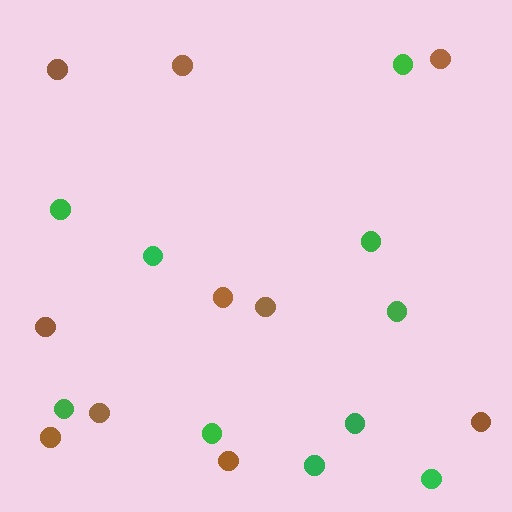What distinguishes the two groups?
There are 2 groups: one group of green circles (10) and one group of brown circles (10).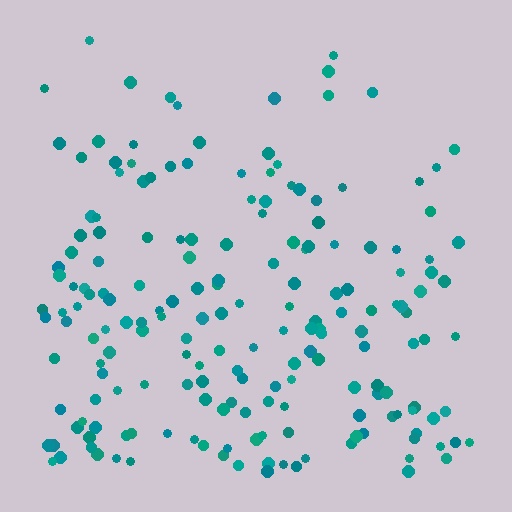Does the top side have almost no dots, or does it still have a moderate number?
Still a moderate number, just noticeably fewer than the bottom.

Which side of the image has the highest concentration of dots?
The bottom.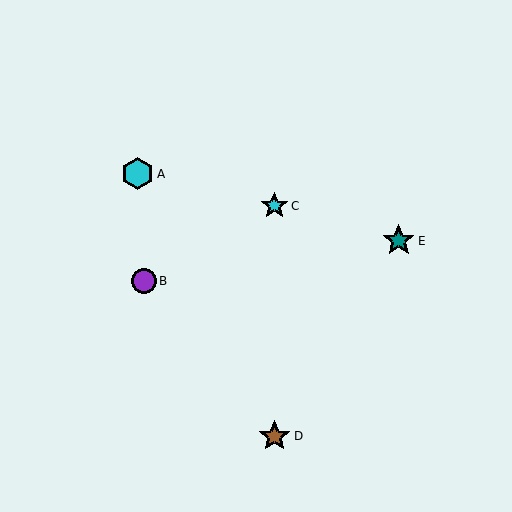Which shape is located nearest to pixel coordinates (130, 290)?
The purple circle (labeled B) at (144, 281) is nearest to that location.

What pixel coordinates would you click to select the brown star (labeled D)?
Click at (275, 436) to select the brown star D.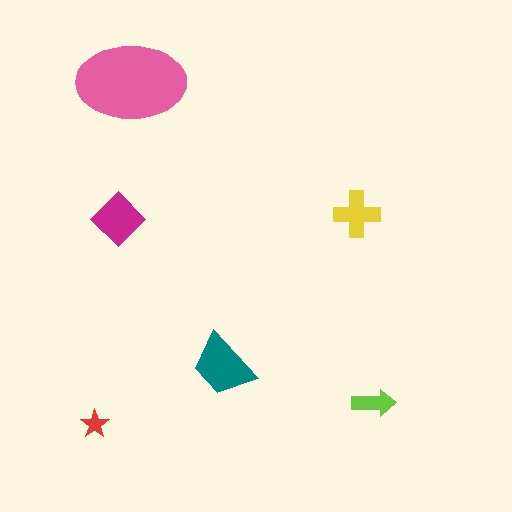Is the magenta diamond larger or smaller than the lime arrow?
Larger.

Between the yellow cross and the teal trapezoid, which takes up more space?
The teal trapezoid.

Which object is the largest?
The pink ellipse.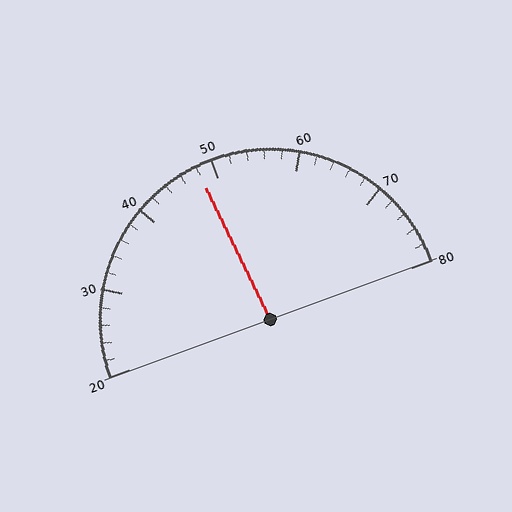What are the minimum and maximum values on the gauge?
The gauge ranges from 20 to 80.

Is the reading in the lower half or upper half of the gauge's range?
The reading is in the lower half of the range (20 to 80).